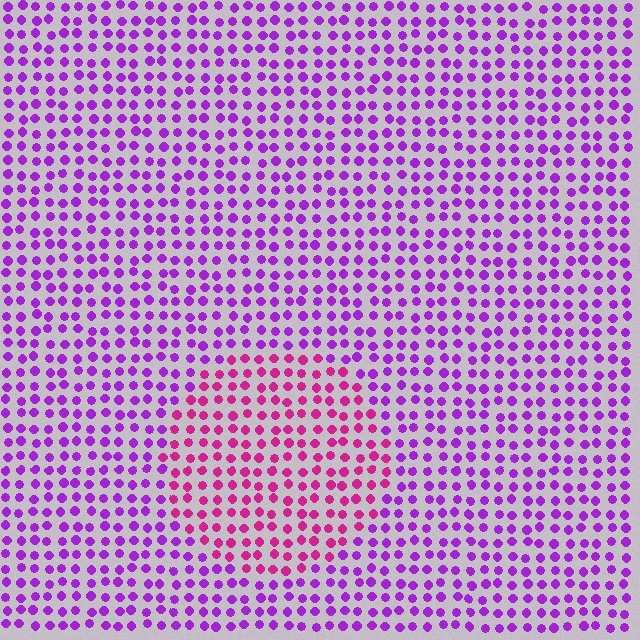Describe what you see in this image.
The image is filled with small purple elements in a uniform arrangement. A circle-shaped region is visible where the elements are tinted to a slightly different hue, forming a subtle color boundary.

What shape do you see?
I see a circle.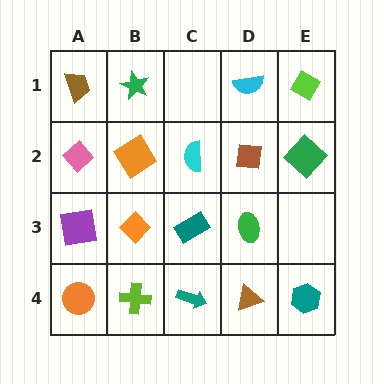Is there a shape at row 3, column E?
No, that cell is empty.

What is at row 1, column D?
A cyan semicircle.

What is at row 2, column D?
A brown square.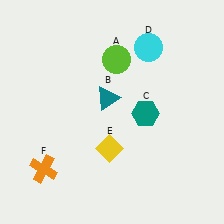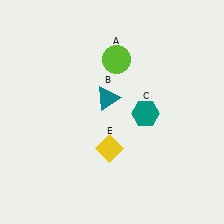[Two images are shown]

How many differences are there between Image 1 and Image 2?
There are 2 differences between the two images.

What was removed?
The orange cross (F), the cyan circle (D) were removed in Image 2.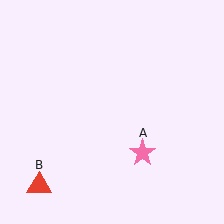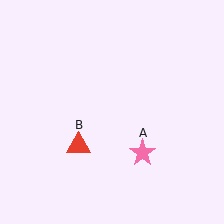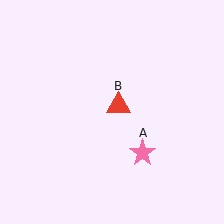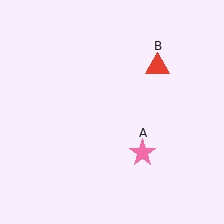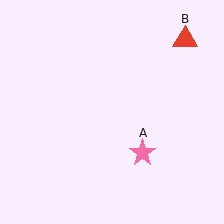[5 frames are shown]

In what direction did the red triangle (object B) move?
The red triangle (object B) moved up and to the right.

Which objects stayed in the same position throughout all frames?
Pink star (object A) remained stationary.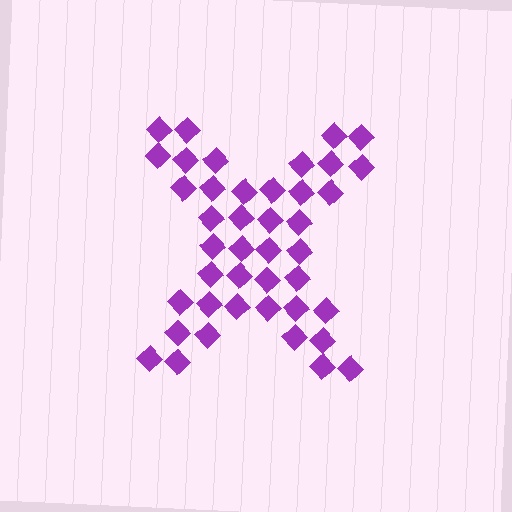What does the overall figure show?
The overall figure shows the letter X.